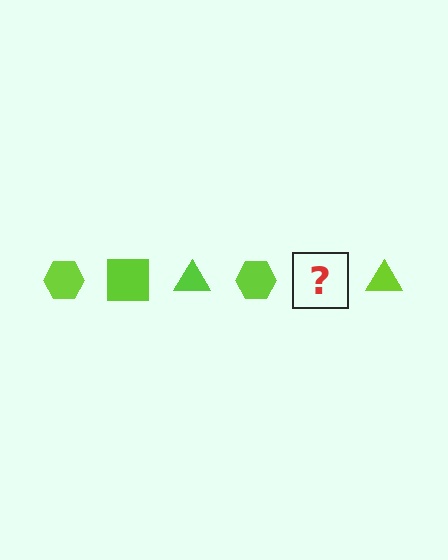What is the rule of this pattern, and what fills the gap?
The rule is that the pattern cycles through hexagon, square, triangle shapes in lime. The gap should be filled with a lime square.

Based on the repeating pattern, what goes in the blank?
The blank should be a lime square.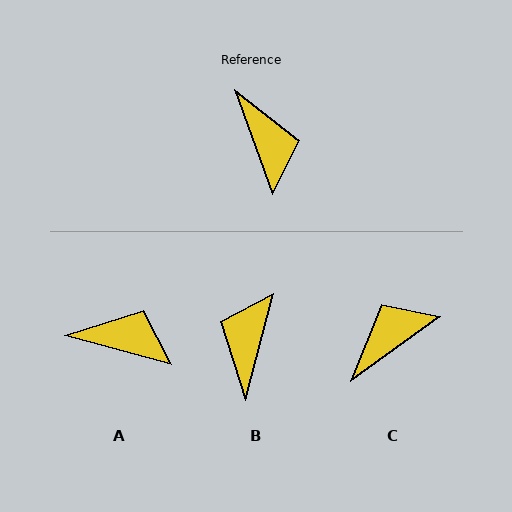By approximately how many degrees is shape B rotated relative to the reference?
Approximately 145 degrees counter-clockwise.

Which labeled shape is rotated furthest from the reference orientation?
B, about 145 degrees away.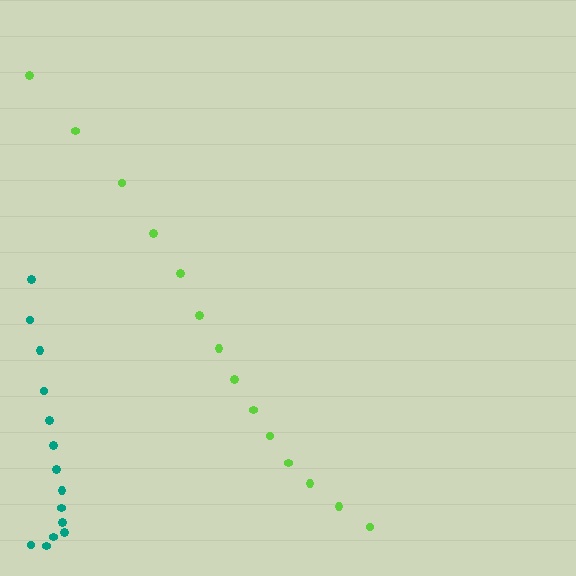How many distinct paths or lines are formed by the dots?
There are 2 distinct paths.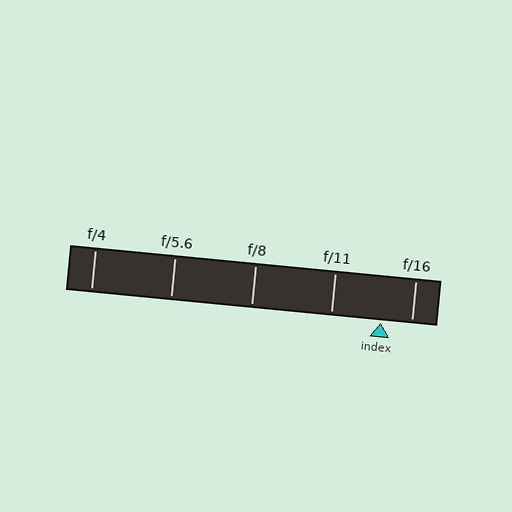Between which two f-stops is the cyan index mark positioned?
The index mark is between f/11 and f/16.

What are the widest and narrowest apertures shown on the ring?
The widest aperture shown is f/4 and the narrowest is f/16.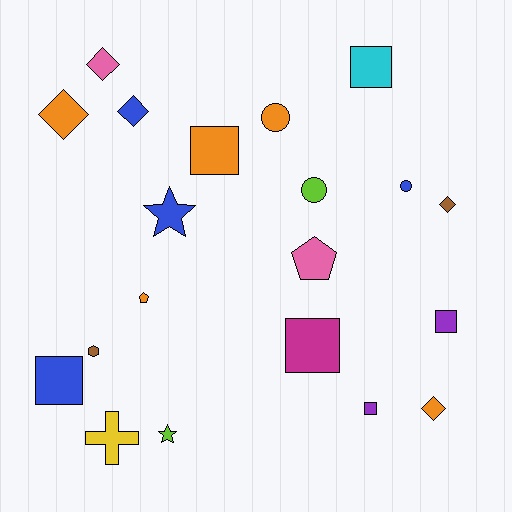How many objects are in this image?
There are 20 objects.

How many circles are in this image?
There are 3 circles.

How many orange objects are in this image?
There are 5 orange objects.